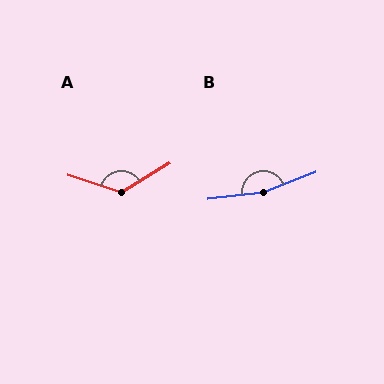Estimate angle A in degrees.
Approximately 130 degrees.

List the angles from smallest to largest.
A (130°), B (165°).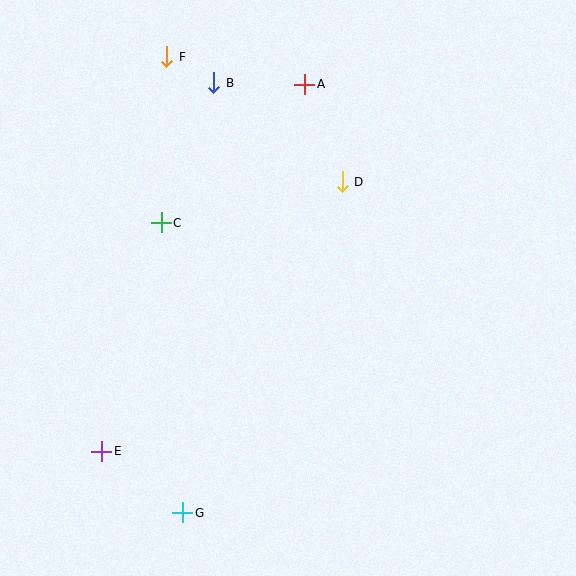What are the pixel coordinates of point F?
Point F is at (167, 57).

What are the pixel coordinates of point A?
Point A is at (305, 84).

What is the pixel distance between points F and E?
The distance between F and E is 400 pixels.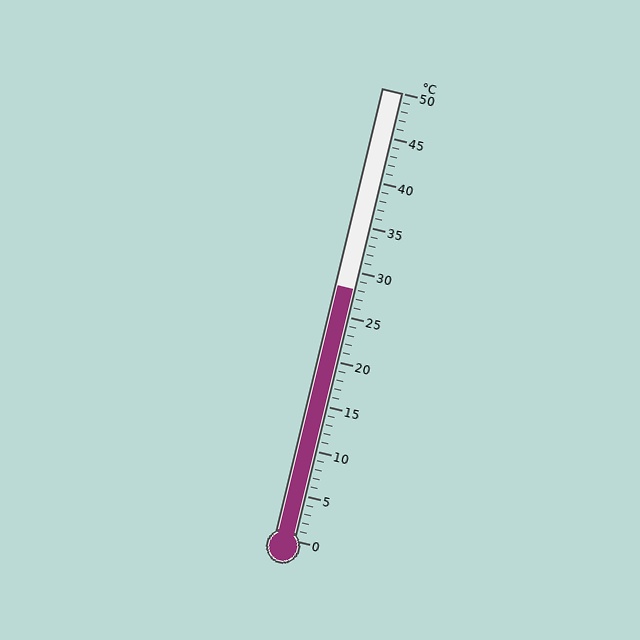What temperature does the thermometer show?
The thermometer shows approximately 28°C.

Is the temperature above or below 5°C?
The temperature is above 5°C.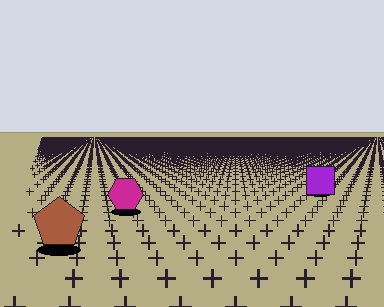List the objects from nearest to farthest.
From nearest to farthest: the brown pentagon, the magenta hexagon, the purple square.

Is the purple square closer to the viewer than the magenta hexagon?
No. The magenta hexagon is closer — you can tell from the texture gradient: the ground texture is coarser near it.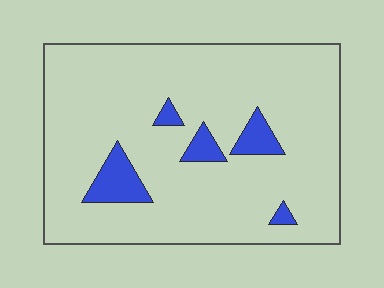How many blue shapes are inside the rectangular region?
5.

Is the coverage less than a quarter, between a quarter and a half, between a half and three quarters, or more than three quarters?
Less than a quarter.